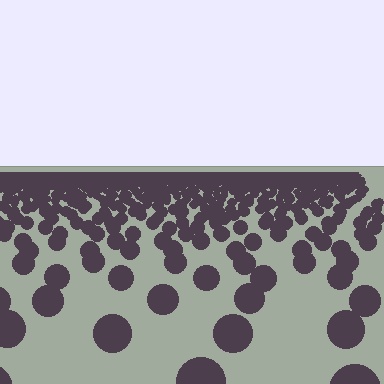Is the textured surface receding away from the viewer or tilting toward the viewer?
The surface is receding away from the viewer. Texture elements get smaller and denser toward the top.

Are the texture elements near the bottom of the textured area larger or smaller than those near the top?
Larger. Near the bottom, elements are closer to the viewer and appear at a bigger on-screen size.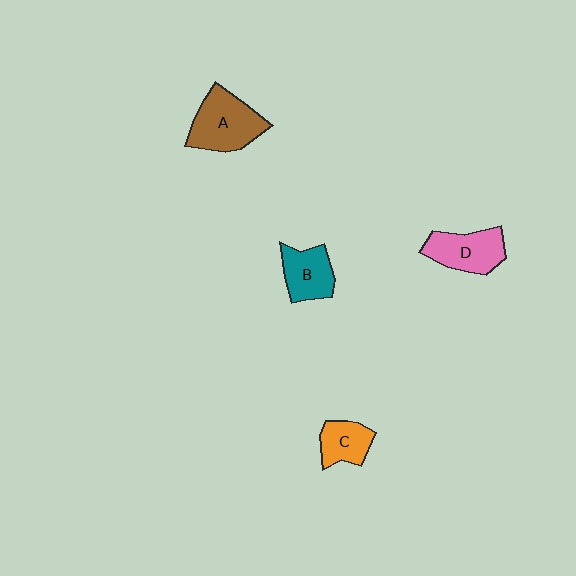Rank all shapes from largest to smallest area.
From largest to smallest: A (brown), D (pink), B (teal), C (orange).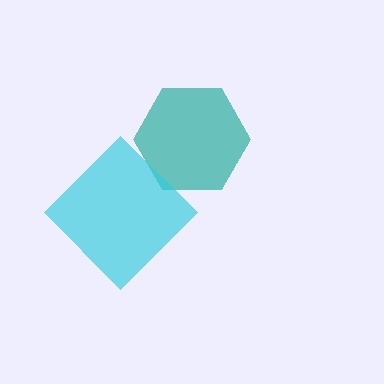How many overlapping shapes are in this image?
There are 2 overlapping shapes in the image.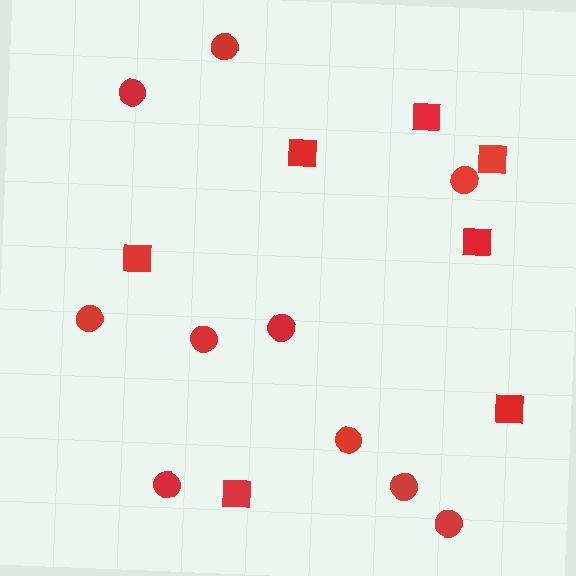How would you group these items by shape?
There are 2 groups: one group of circles (10) and one group of squares (7).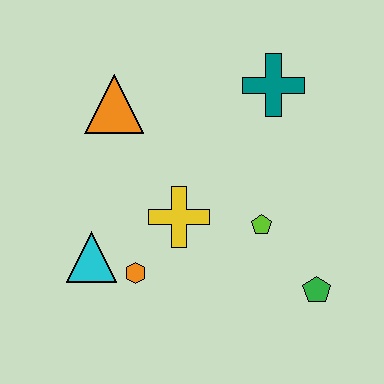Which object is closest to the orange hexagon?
The cyan triangle is closest to the orange hexagon.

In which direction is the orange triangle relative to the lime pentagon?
The orange triangle is to the left of the lime pentagon.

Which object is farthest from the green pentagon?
The orange triangle is farthest from the green pentagon.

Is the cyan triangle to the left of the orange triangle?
Yes